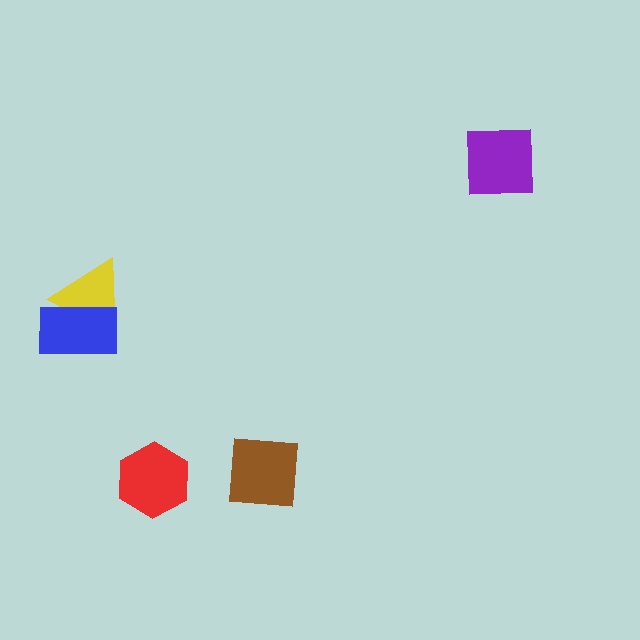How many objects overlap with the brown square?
0 objects overlap with the brown square.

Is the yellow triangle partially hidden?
Yes, it is partially covered by another shape.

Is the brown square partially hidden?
No, no other shape covers it.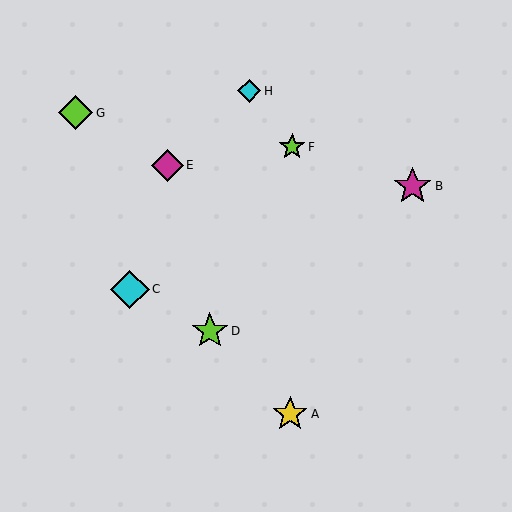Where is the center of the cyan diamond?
The center of the cyan diamond is at (249, 91).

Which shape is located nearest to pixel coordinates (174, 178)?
The magenta diamond (labeled E) at (167, 166) is nearest to that location.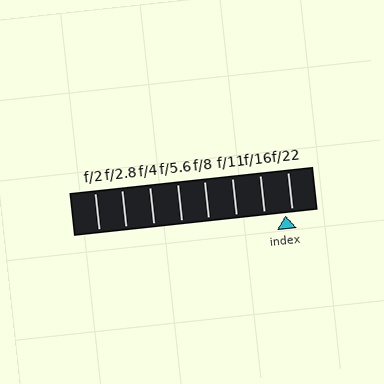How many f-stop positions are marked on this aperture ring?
There are 8 f-stop positions marked.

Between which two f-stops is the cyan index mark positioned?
The index mark is between f/16 and f/22.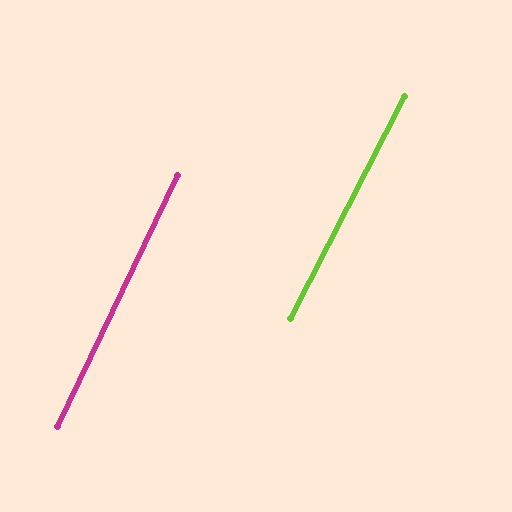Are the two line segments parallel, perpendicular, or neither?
Parallel — their directions differ by only 1.8°.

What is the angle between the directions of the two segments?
Approximately 2 degrees.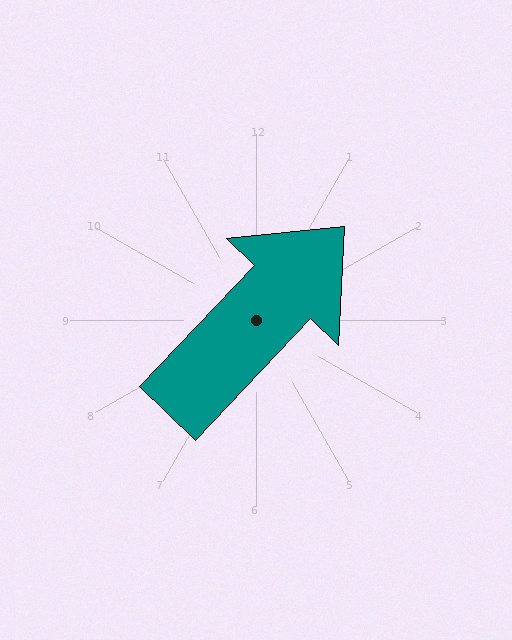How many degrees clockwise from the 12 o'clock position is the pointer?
Approximately 44 degrees.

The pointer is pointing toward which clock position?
Roughly 1 o'clock.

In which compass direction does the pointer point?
Northeast.